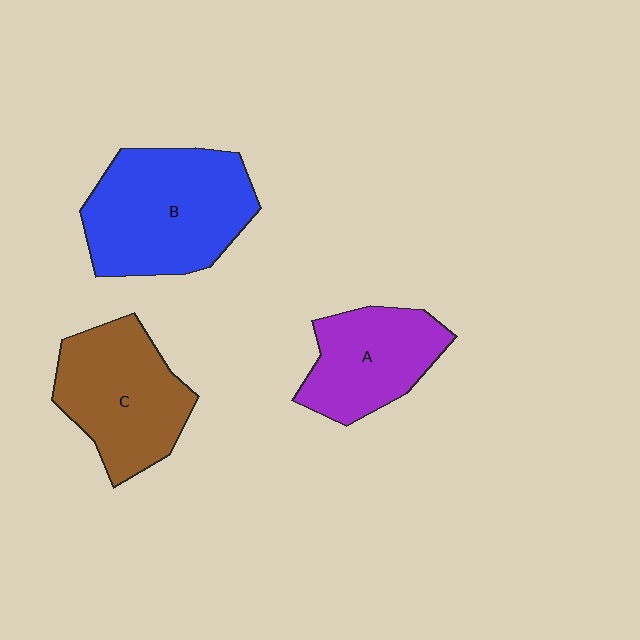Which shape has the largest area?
Shape B (blue).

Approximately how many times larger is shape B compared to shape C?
Approximately 1.2 times.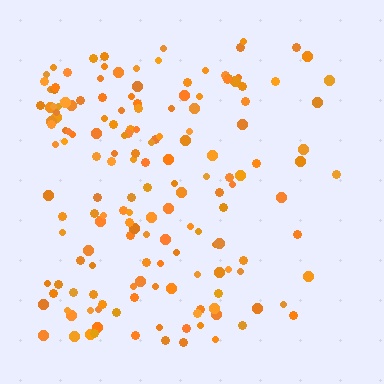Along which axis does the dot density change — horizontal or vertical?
Horizontal.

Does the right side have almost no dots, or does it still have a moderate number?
Still a moderate number, just noticeably fewer than the left.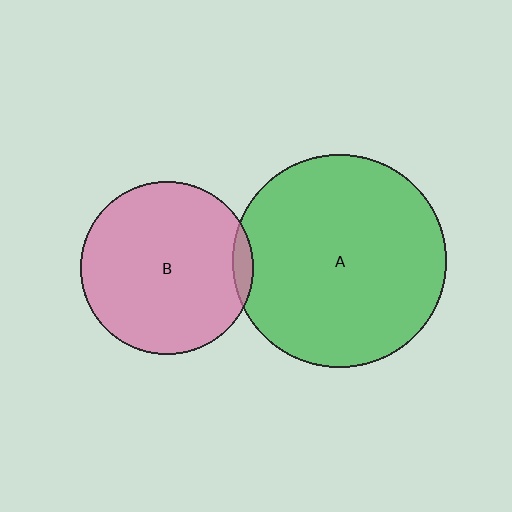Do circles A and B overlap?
Yes.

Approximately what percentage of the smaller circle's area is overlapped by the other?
Approximately 5%.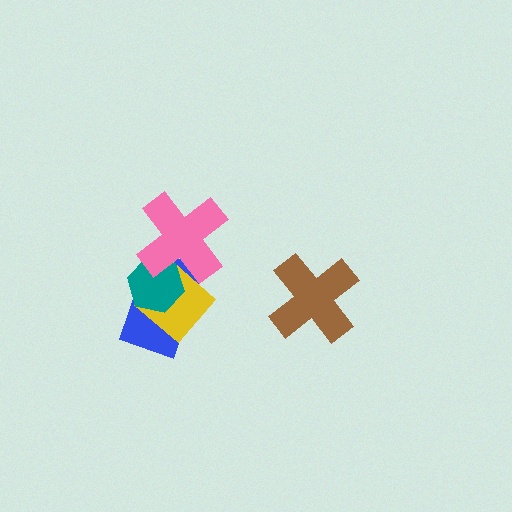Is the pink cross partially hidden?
No, no other shape covers it.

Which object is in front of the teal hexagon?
The pink cross is in front of the teal hexagon.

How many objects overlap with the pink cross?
3 objects overlap with the pink cross.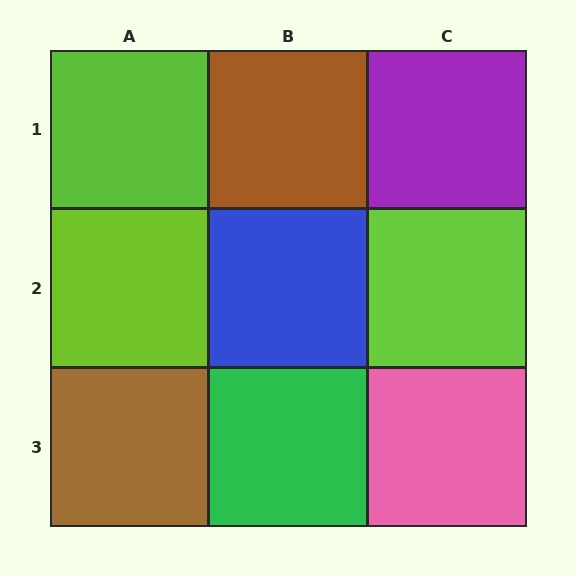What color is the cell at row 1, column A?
Lime.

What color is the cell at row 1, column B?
Brown.